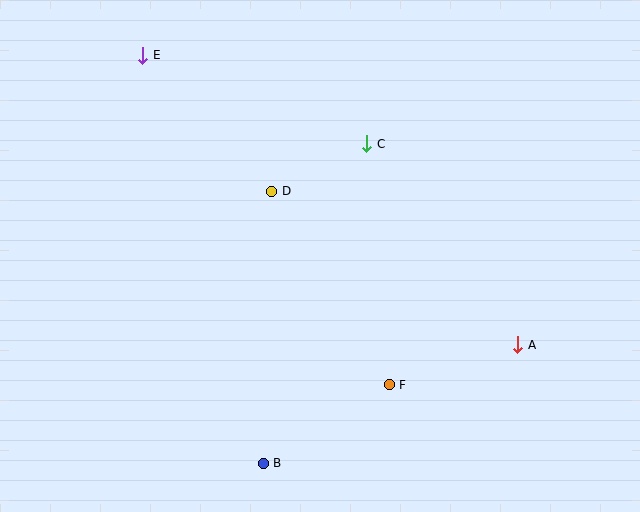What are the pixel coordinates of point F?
Point F is at (389, 385).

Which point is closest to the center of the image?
Point D at (272, 192) is closest to the center.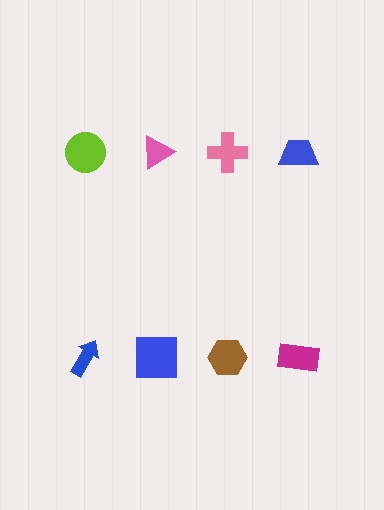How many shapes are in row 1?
4 shapes.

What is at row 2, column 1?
A blue arrow.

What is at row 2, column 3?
A brown hexagon.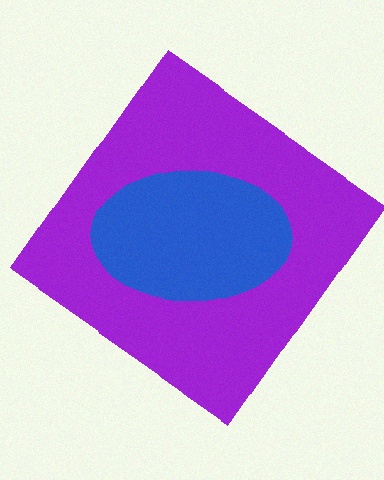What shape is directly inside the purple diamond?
The blue ellipse.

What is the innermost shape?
The blue ellipse.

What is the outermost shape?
The purple diamond.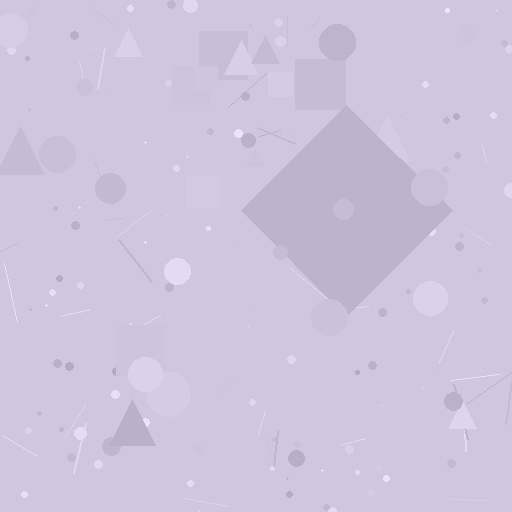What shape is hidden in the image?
A diamond is hidden in the image.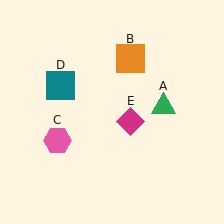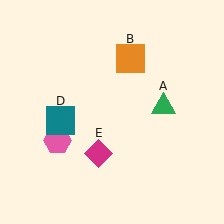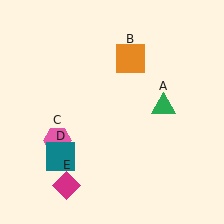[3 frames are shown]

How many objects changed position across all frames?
2 objects changed position: teal square (object D), magenta diamond (object E).